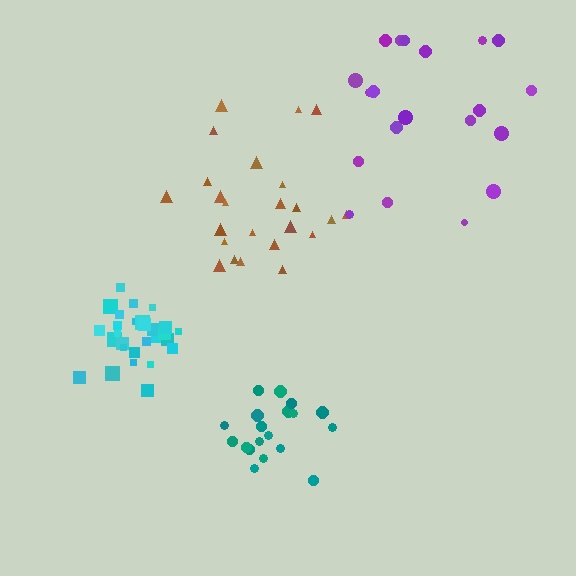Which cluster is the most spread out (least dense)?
Purple.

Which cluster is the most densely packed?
Cyan.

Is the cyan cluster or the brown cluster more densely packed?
Cyan.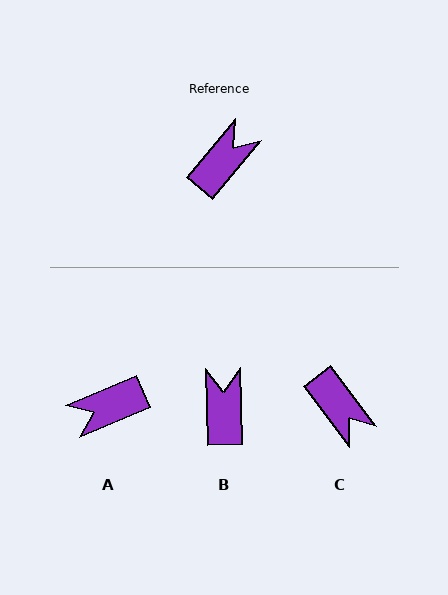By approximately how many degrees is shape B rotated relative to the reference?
Approximately 41 degrees counter-clockwise.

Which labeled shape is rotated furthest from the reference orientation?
A, about 152 degrees away.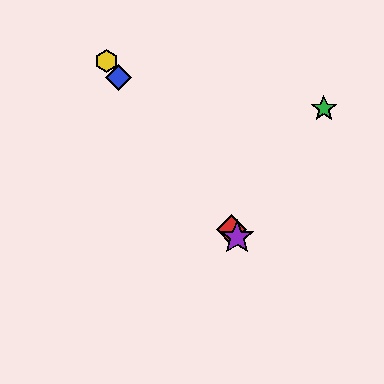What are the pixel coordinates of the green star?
The green star is at (324, 109).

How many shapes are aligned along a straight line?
4 shapes (the red diamond, the blue diamond, the yellow hexagon, the purple star) are aligned along a straight line.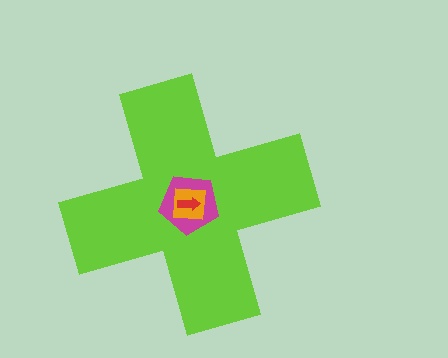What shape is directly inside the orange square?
The red arrow.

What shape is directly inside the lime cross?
The magenta pentagon.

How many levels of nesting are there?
4.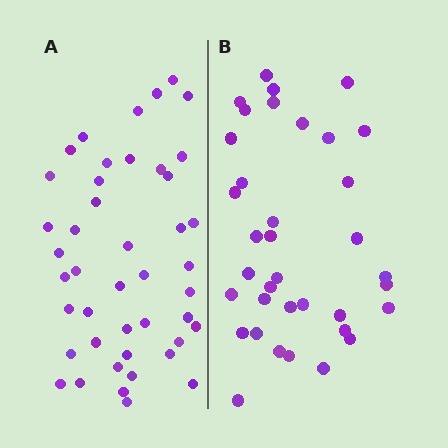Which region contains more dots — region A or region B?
Region A (the left region) has more dots.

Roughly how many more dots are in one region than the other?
Region A has roughly 8 or so more dots than region B.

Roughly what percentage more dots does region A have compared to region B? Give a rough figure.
About 20% more.